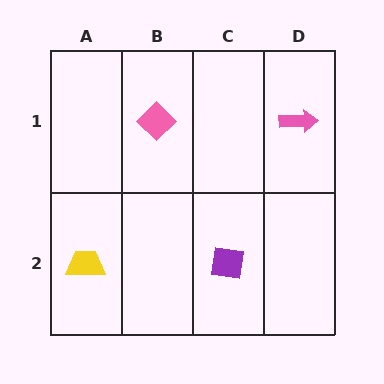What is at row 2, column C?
A purple square.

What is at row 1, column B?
A pink diamond.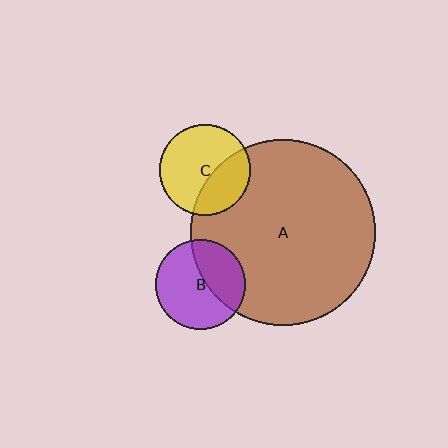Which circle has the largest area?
Circle A (brown).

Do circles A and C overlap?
Yes.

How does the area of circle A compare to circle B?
Approximately 4.3 times.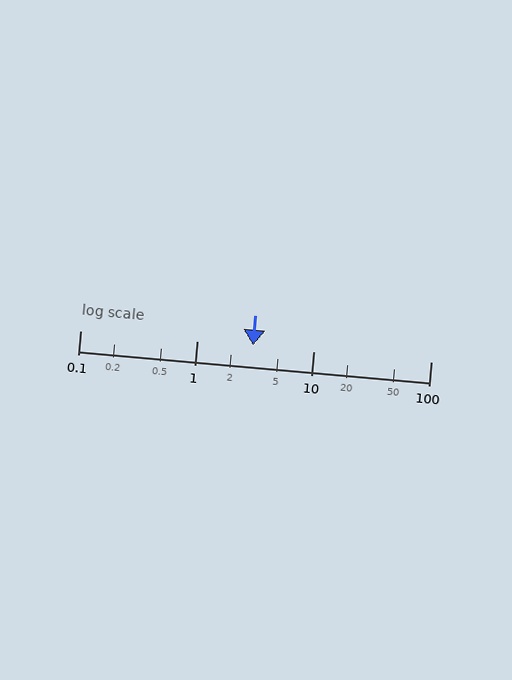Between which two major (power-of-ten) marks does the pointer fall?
The pointer is between 1 and 10.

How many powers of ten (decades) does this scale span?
The scale spans 3 decades, from 0.1 to 100.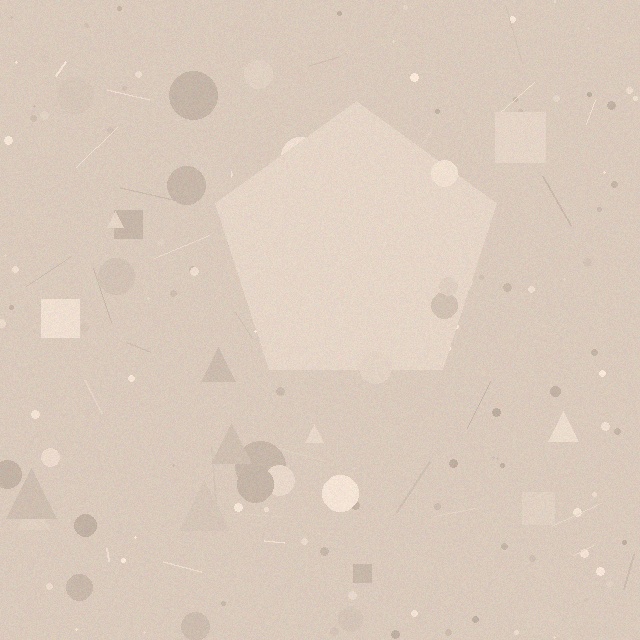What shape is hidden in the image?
A pentagon is hidden in the image.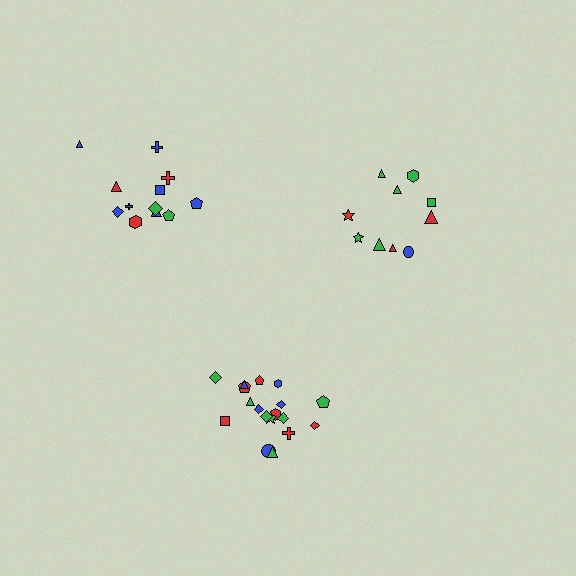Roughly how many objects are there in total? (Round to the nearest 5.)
Roughly 40 objects in total.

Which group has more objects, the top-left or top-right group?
The top-left group.